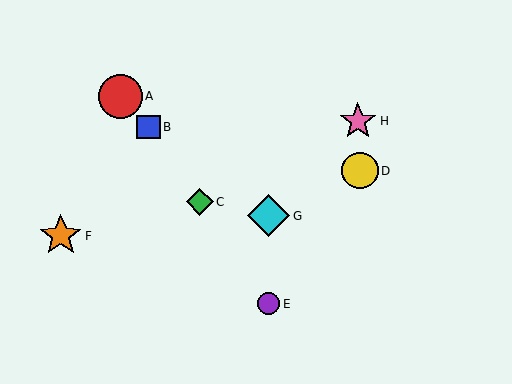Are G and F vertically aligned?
No, G is at x≈269 and F is at x≈61.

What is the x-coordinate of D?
Object D is at x≈360.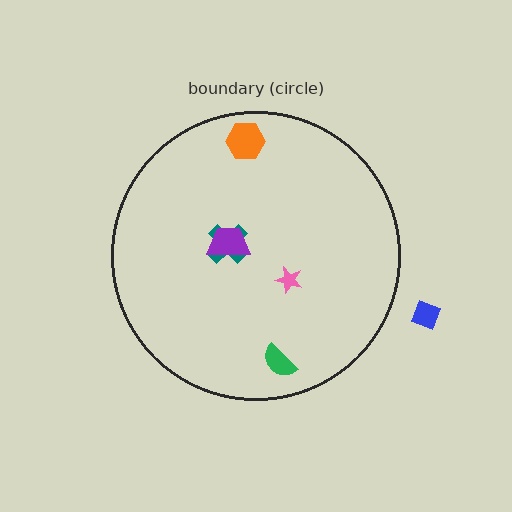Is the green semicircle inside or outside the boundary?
Inside.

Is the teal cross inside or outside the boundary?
Inside.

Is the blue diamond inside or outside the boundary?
Outside.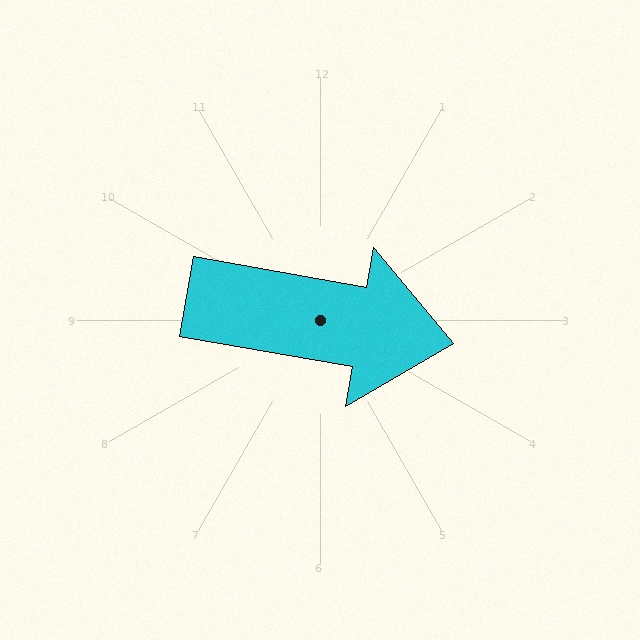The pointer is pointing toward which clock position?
Roughly 3 o'clock.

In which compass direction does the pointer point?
East.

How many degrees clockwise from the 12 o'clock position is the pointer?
Approximately 100 degrees.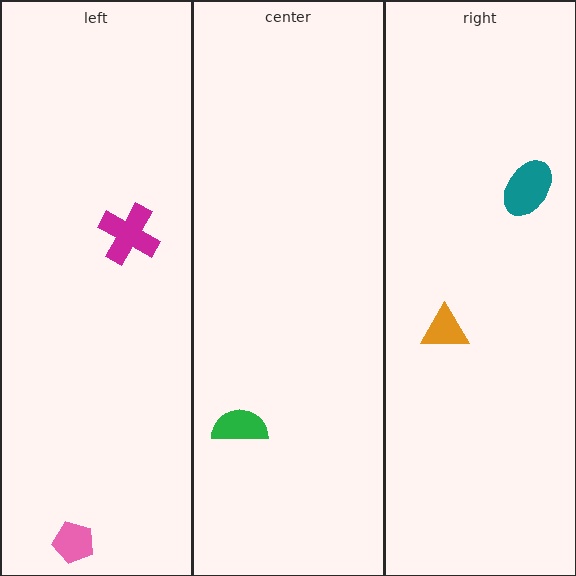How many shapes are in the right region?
2.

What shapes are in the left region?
The pink pentagon, the magenta cross.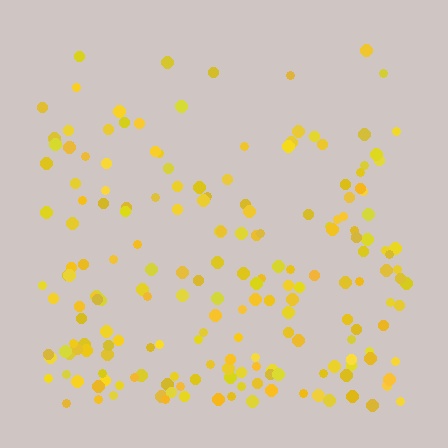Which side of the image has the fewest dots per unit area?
The top.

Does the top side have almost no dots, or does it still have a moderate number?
Still a moderate number, just noticeably fewer than the bottom.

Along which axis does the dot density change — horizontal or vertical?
Vertical.